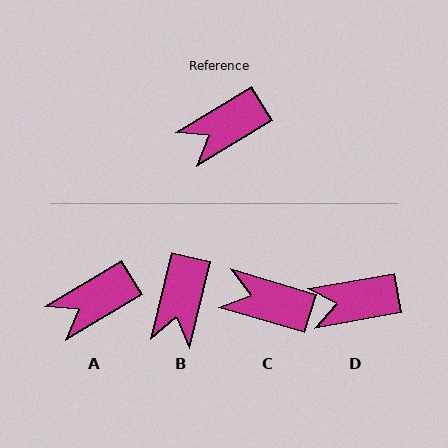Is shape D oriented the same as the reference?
No, it is off by about 22 degrees.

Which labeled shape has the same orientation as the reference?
A.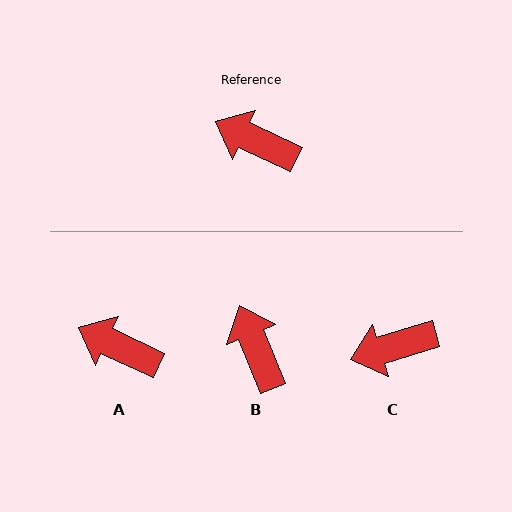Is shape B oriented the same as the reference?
No, it is off by about 43 degrees.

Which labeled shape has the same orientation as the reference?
A.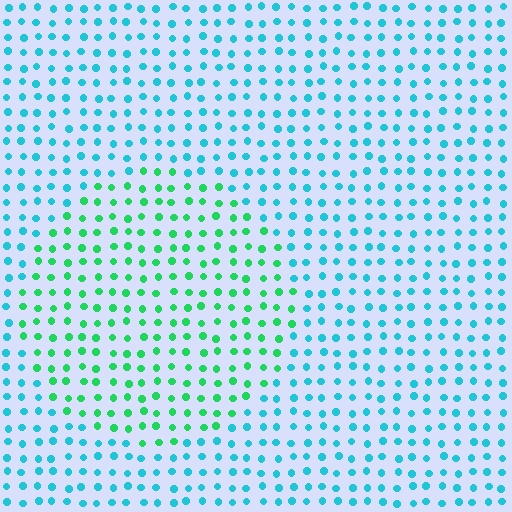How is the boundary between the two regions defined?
The boundary is defined purely by a slight shift in hue (about 45 degrees). Spacing, size, and orientation are identical on both sides.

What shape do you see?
I see a circle.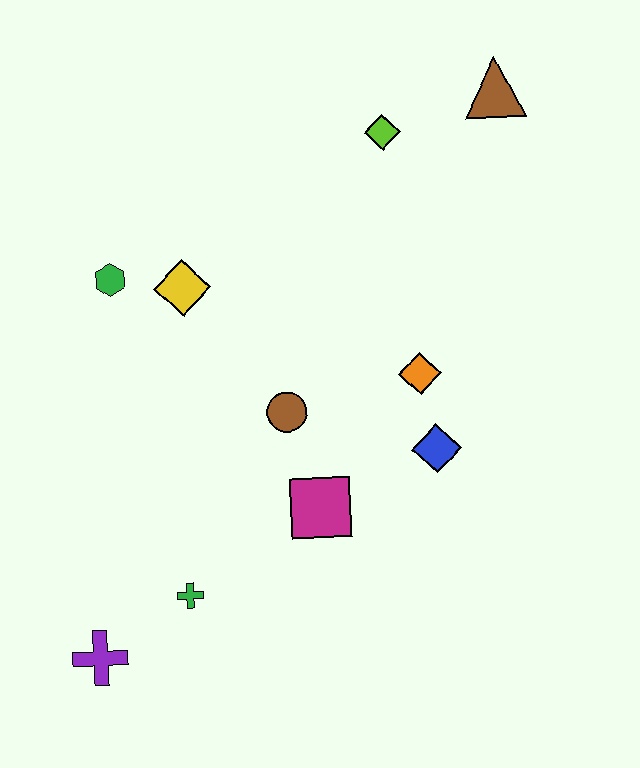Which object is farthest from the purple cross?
The brown triangle is farthest from the purple cross.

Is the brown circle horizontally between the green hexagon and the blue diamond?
Yes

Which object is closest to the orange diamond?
The blue diamond is closest to the orange diamond.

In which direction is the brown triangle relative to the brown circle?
The brown triangle is above the brown circle.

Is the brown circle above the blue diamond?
Yes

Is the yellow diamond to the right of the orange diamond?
No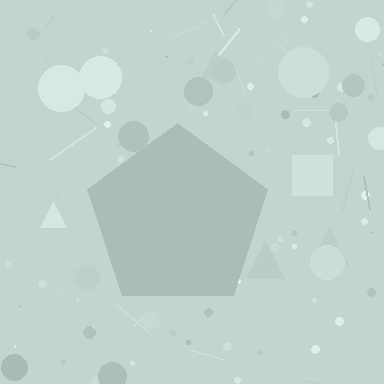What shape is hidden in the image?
A pentagon is hidden in the image.